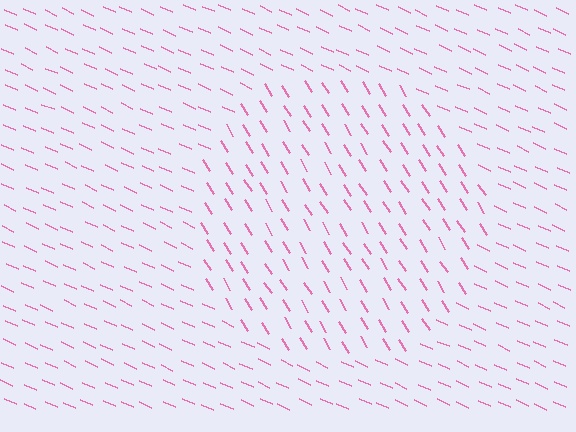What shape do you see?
I see a circle.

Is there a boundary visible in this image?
Yes, there is a texture boundary formed by a change in line orientation.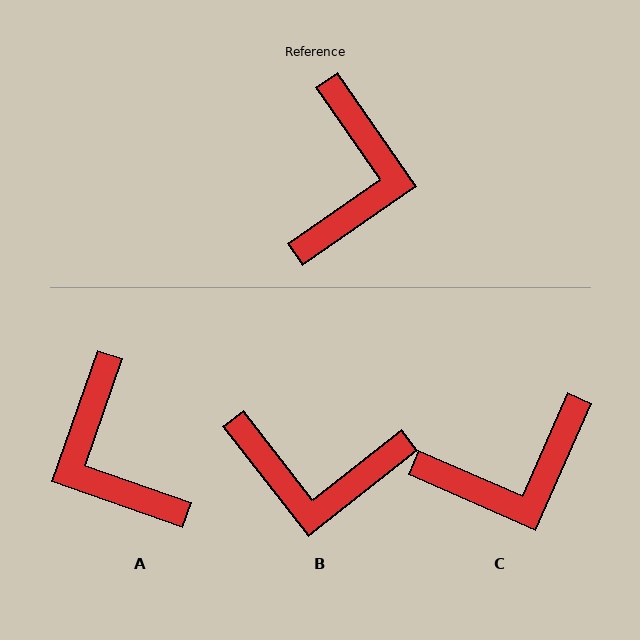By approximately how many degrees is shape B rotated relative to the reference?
Approximately 87 degrees clockwise.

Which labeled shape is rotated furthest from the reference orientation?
A, about 144 degrees away.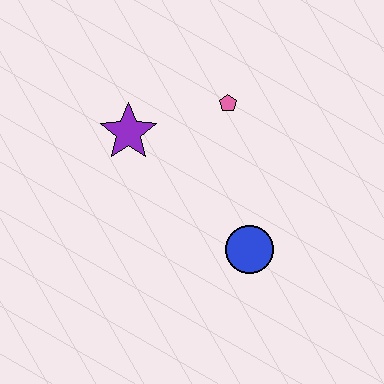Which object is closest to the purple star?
The pink pentagon is closest to the purple star.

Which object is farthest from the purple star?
The blue circle is farthest from the purple star.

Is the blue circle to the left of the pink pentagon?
No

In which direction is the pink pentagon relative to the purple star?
The pink pentagon is to the right of the purple star.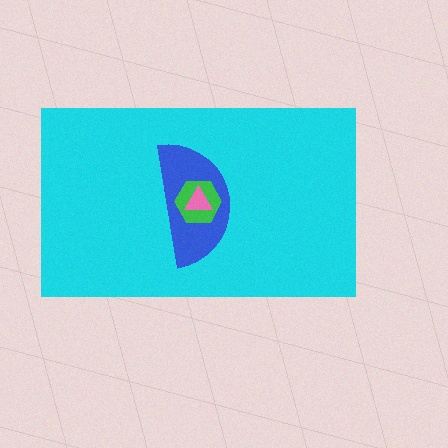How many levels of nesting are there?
4.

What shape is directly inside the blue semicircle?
The green hexagon.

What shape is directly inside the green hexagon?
The pink triangle.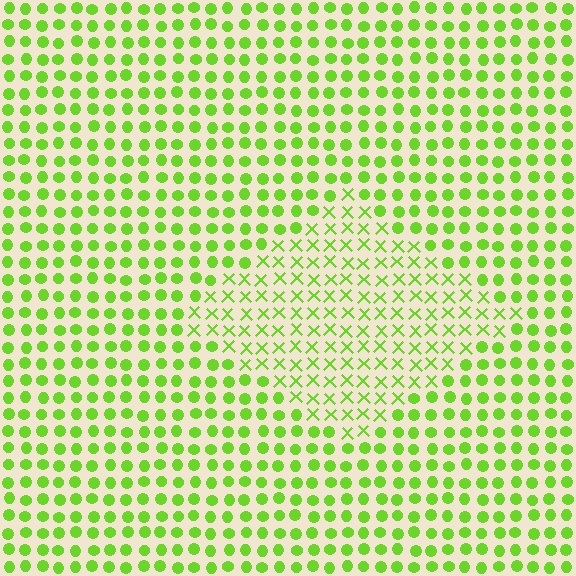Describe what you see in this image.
The image is filled with small lime elements arranged in a uniform grid. A diamond-shaped region contains X marks, while the surrounding area contains circles. The boundary is defined purely by the change in element shape.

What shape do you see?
I see a diamond.